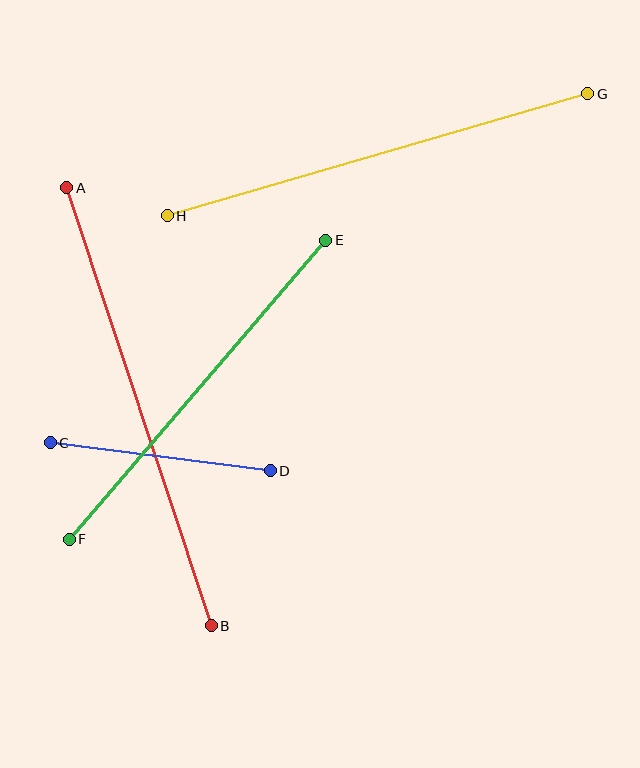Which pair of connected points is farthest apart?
Points A and B are farthest apart.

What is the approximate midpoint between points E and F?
The midpoint is at approximately (198, 390) pixels.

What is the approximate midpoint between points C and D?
The midpoint is at approximately (160, 457) pixels.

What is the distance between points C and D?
The distance is approximately 222 pixels.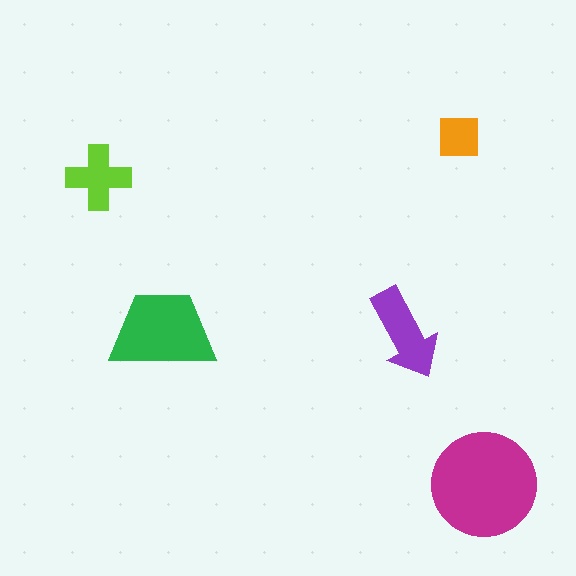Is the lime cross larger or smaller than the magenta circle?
Smaller.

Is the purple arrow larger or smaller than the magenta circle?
Smaller.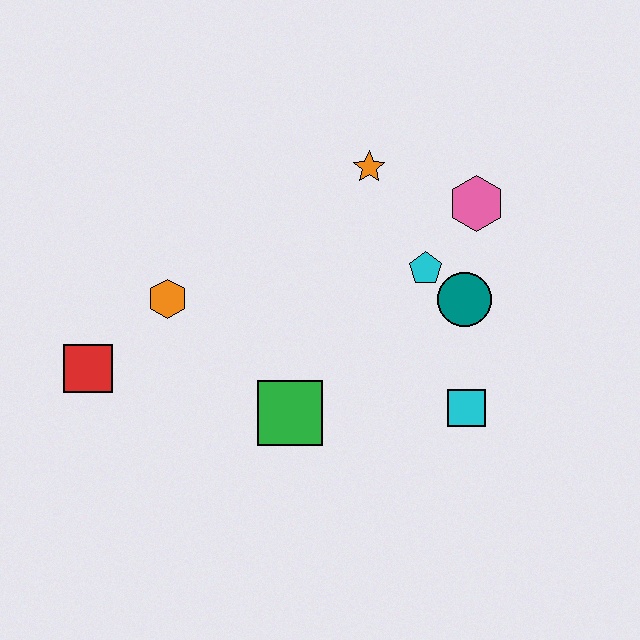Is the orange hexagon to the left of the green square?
Yes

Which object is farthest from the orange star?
The red square is farthest from the orange star.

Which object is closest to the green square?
The orange hexagon is closest to the green square.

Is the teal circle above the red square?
Yes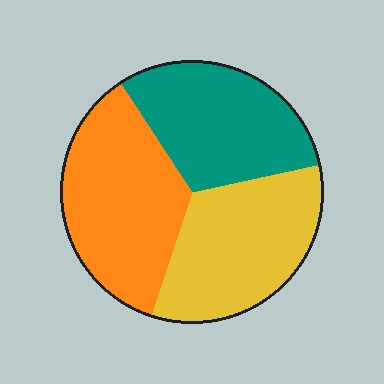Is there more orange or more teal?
Orange.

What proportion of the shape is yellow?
Yellow takes up between a quarter and a half of the shape.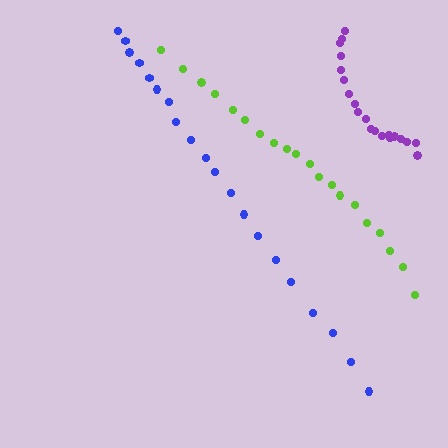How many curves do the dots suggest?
There are 3 distinct paths.